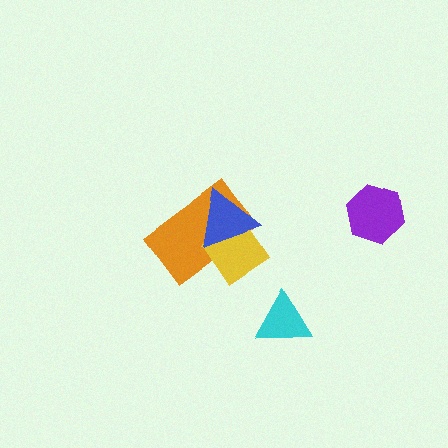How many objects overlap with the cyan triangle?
0 objects overlap with the cyan triangle.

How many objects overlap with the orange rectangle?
2 objects overlap with the orange rectangle.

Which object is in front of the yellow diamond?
The blue triangle is in front of the yellow diamond.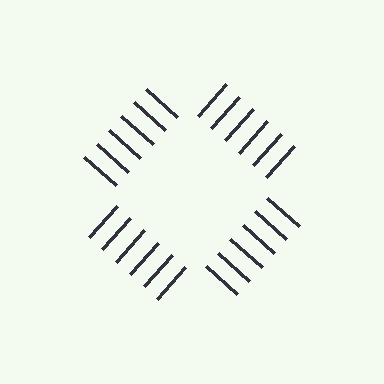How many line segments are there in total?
24 — 6 along each of the 4 edges.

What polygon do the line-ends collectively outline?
An illusory square — the line segments terminate on its edges but no continuous stroke is drawn.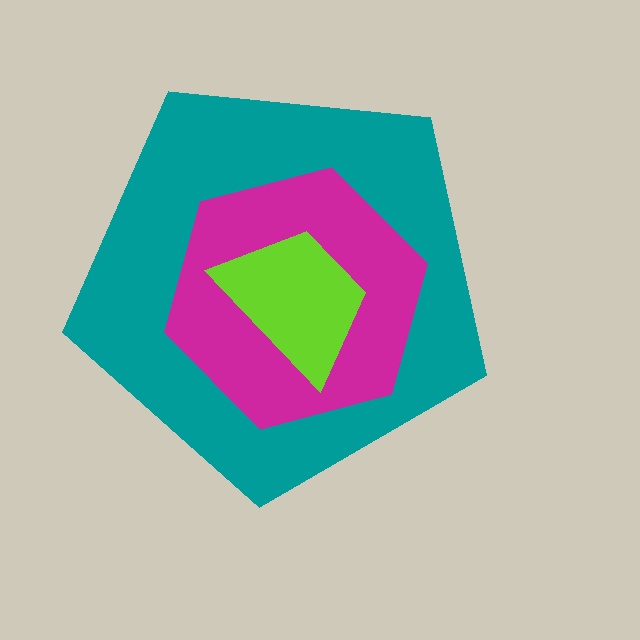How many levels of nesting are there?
3.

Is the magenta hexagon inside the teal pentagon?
Yes.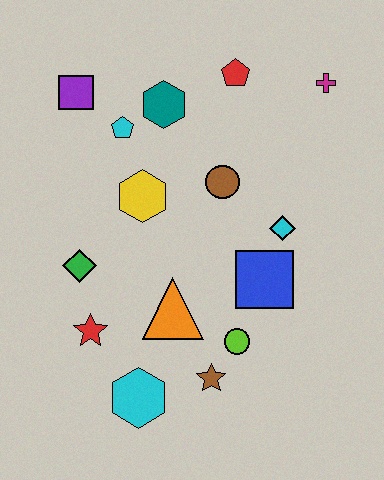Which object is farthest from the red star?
The magenta cross is farthest from the red star.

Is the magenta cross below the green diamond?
No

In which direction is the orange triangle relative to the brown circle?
The orange triangle is below the brown circle.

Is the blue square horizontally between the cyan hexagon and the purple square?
No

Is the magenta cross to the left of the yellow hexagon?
No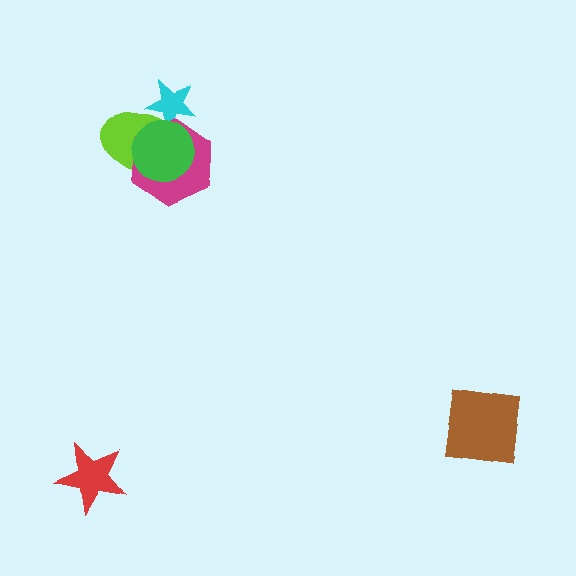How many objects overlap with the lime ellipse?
3 objects overlap with the lime ellipse.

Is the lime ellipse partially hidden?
Yes, it is partially covered by another shape.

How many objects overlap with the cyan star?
3 objects overlap with the cyan star.